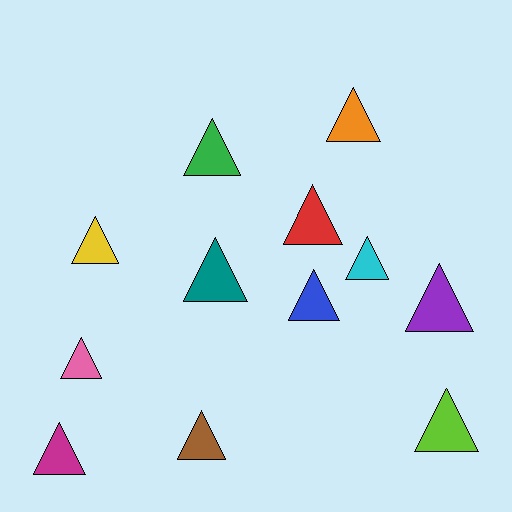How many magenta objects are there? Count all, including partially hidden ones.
There is 1 magenta object.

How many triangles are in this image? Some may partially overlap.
There are 12 triangles.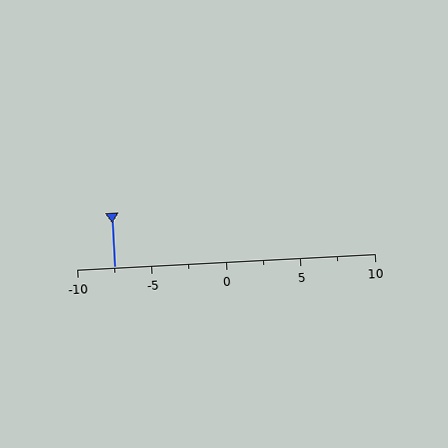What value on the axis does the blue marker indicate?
The marker indicates approximately -7.5.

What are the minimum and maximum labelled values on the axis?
The axis runs from -10 to 10.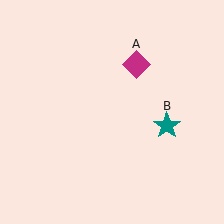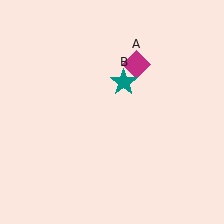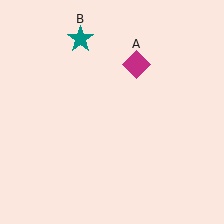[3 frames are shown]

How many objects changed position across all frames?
1 object changed position: teal star (object B).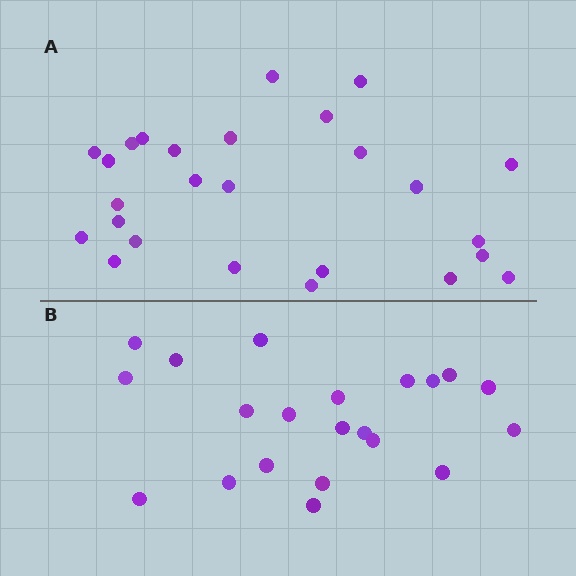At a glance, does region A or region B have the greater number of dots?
Region A (the top region) has more dots.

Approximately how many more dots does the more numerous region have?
Region A has about 5 more dots than region B.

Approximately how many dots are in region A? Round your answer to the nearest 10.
About 30 dots. (The exact count is 26, which rounds to 30.)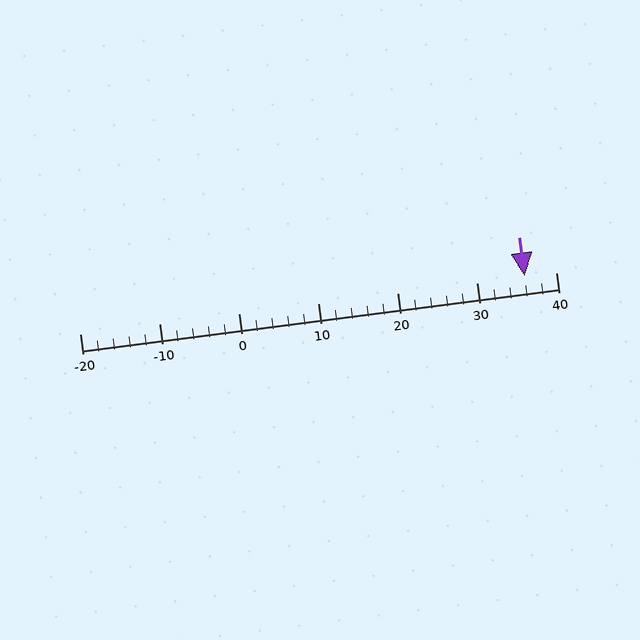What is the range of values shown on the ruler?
The ruler shows values from -20 to 40.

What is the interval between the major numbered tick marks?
The major tick marks are spaced 10 units apart.